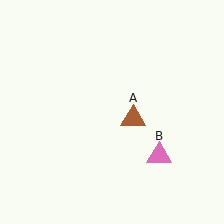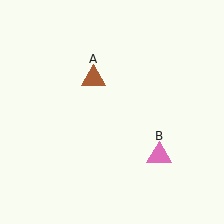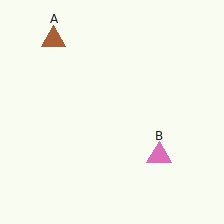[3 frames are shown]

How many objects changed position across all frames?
1 object changed position: brown triangle (object A).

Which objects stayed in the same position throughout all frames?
Pink triangle (object B) remained stationary.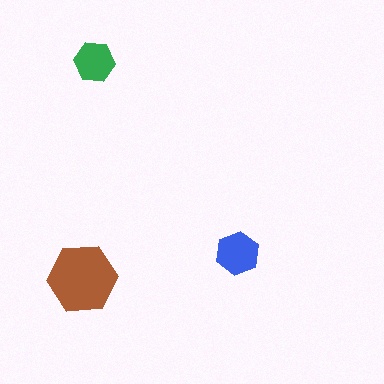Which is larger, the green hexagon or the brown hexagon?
The brown one.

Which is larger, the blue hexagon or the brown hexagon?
The brown one.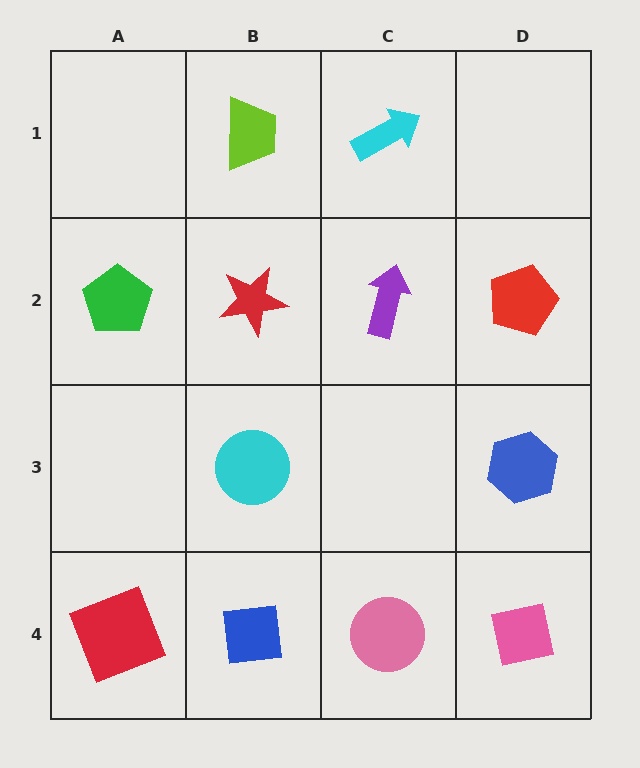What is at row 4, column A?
A red square.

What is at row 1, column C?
A cyan arrow.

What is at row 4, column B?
A blue square.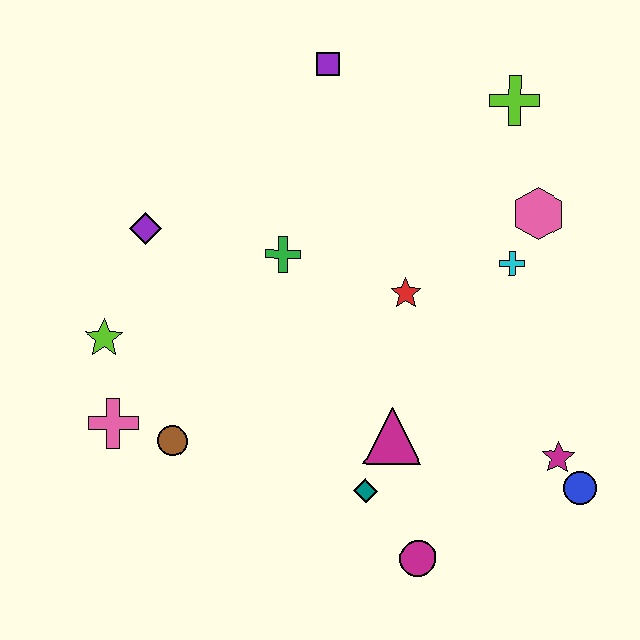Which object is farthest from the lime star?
The blue circle is farthest from the lime star.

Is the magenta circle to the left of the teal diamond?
No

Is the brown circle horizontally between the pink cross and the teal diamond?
Yes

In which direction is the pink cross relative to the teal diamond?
The pink cross is to the left of the teal diamond.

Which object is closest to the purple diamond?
The lime star is closest to the purple diamond.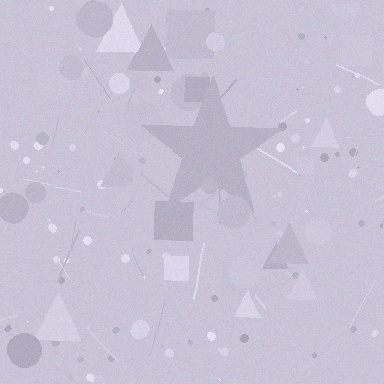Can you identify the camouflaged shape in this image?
The camouflaged shape is a star.